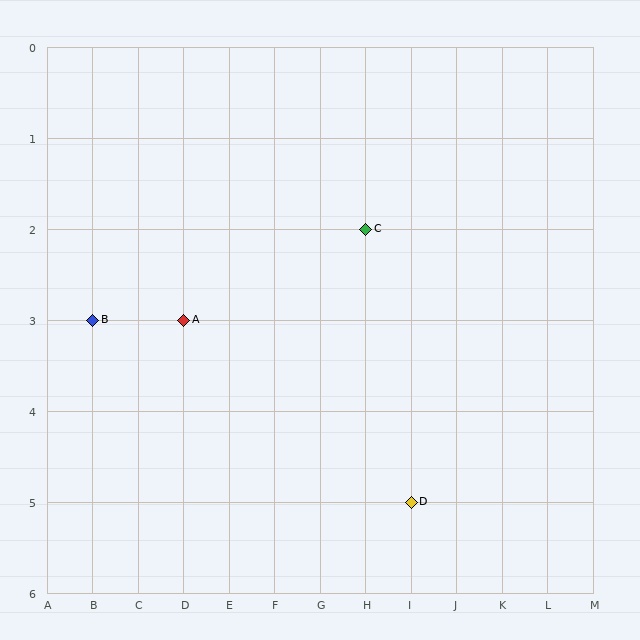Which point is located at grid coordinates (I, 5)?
Point D is at (I, 5).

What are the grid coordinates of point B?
Point B is at grid coordinates (B, 3).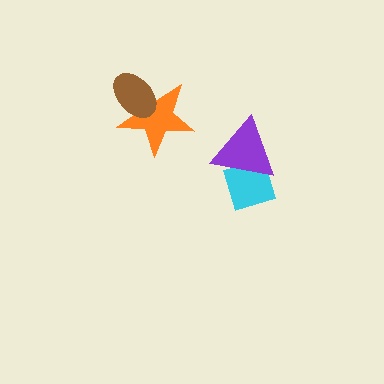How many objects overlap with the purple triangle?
1 object overlaps with the purple triangle.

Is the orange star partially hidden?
Yes, it is partially covered by another shape.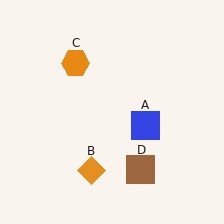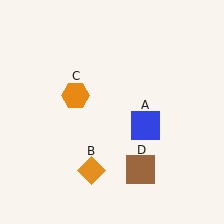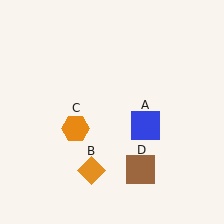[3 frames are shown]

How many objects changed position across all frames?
1 object changed position: orange hexagon (object C).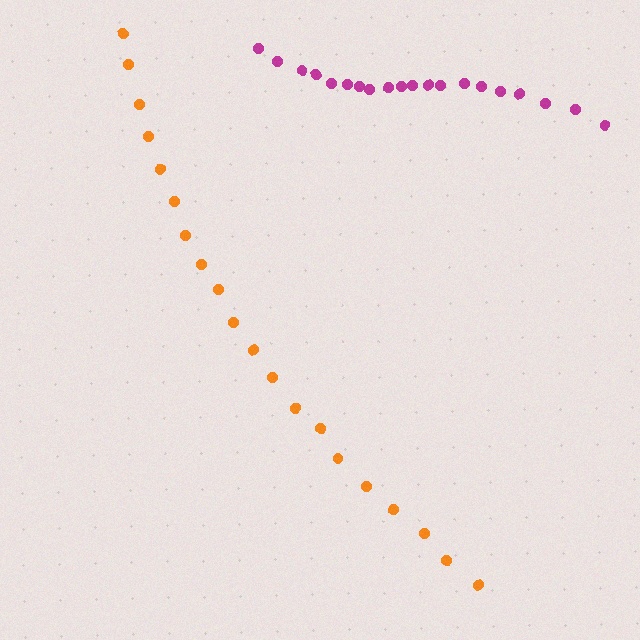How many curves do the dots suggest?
There are 2 distinct paths.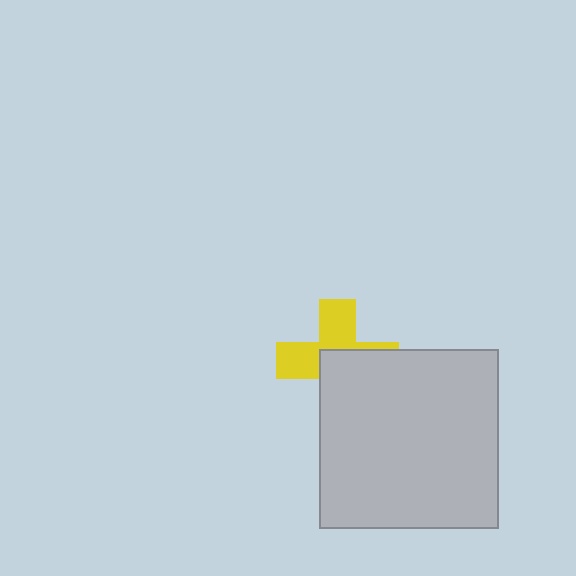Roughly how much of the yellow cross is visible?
About half of it is visible (roughly 49%).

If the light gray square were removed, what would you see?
You would see the complete yellow cross.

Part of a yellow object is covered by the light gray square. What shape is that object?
It is a cross.